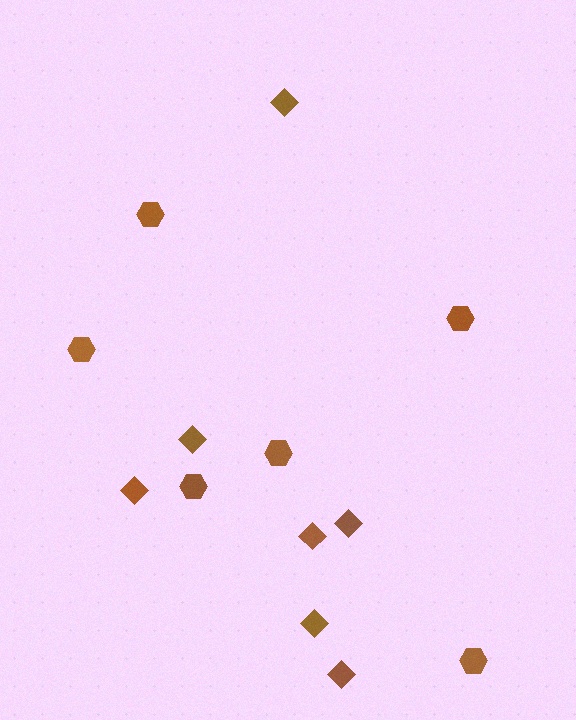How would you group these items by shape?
There are 2 groups: one group of hexagons (6) and one group of diamonds (7).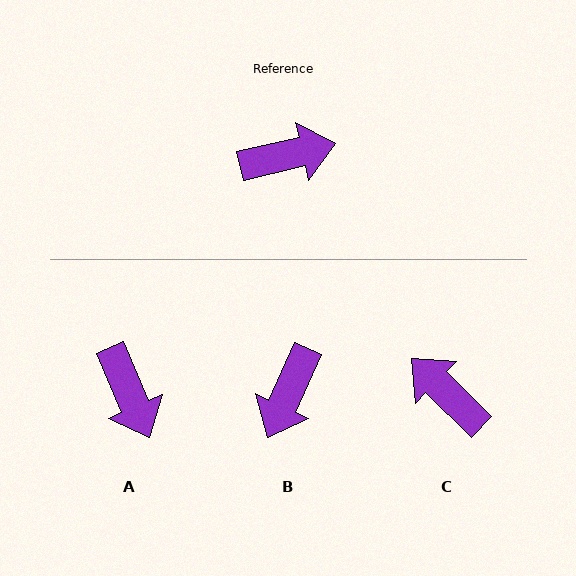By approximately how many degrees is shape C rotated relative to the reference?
Approximately 122 degrees counter-clockwise.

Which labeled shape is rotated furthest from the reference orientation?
B, about 127 degrees away.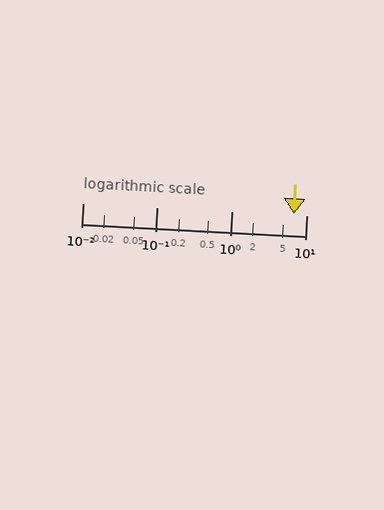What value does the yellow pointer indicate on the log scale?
The pointer indicates approximately 6.7.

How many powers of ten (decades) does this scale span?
The scale spans 3 decades, from 0.01 to 10.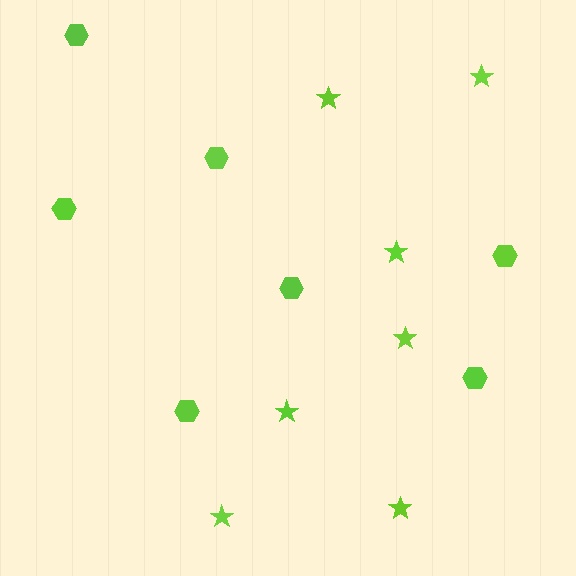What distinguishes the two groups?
There are 2 groups: one group of stars (7) and one group of hexagons (7).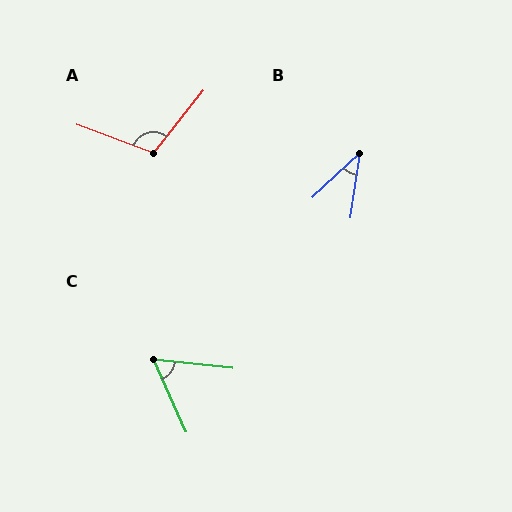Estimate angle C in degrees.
Approximately 60 degrees.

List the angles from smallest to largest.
B (39°), C (60°), A (108°).